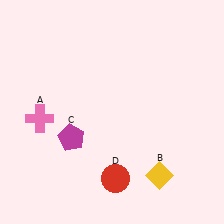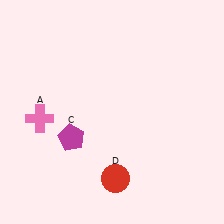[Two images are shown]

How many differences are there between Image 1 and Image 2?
There is 1 difference between the two images.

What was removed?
The yellow diamond (B) was removed in Image 2.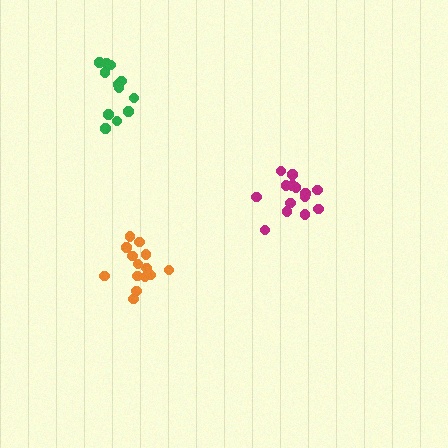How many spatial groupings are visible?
There are 3 spatial groupings.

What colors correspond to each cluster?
The clusters are colored: green, magenta, orange.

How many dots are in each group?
Group 1: 12 dots, Group 2: 14 dots, Group 3: 14 dots (40 total).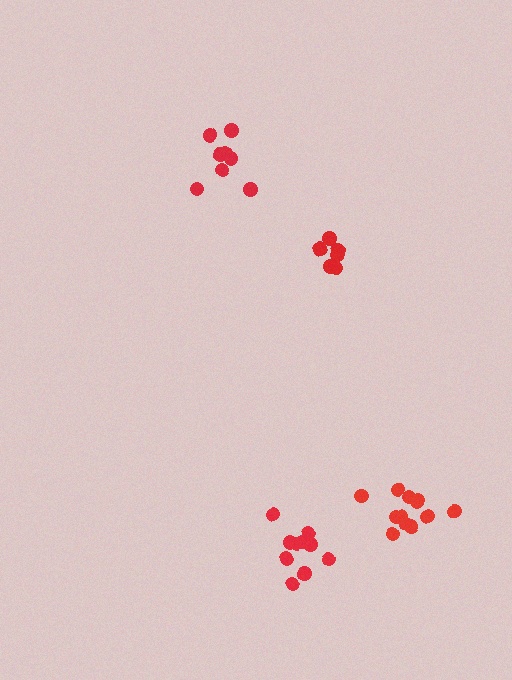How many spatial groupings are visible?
There are 4 spatial groupings.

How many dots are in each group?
Group 1: 12 dots, Group 2: 10 dots, Group 3: 6 dots, Group 4: 8 dots (36 total).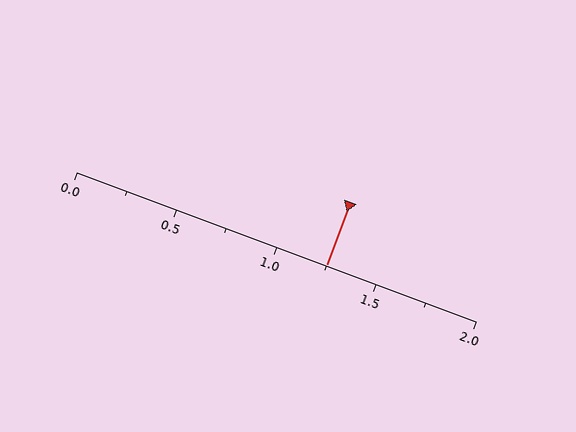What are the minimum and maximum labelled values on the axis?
The axis runs from 0.0 to 2.0.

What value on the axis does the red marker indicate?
The marker indicates approximately 1.25.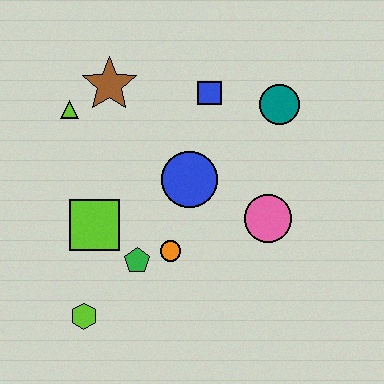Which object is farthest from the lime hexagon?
The teal circle is farthest from the lime hexagon.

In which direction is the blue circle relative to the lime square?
The blue circle is to the right of the lime square.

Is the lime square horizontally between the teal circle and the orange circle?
No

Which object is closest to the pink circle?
The blue circle is closest to the pink circle.